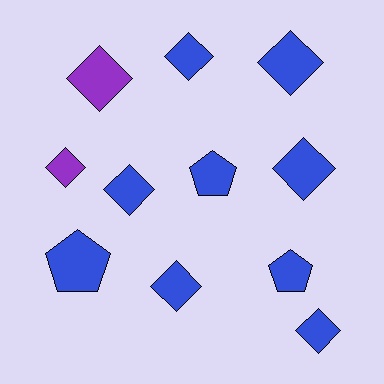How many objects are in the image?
There are 11 objects.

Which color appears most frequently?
Blue, with 9 objects.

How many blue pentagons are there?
There are 3 blue pentagons.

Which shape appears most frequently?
Diamond, with 8 objects.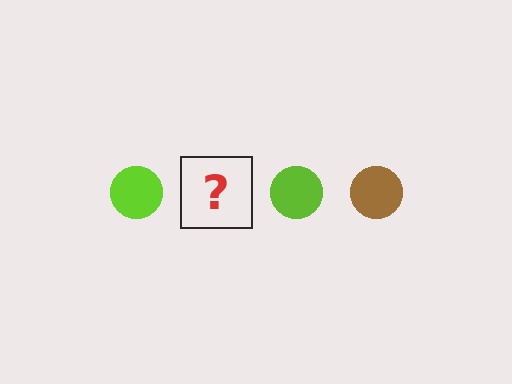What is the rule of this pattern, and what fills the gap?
The rule is that the pattern cycles through lime, brown circles. The gap should be filled with a brown circle.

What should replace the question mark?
The question mark should be replaced with a brown circle.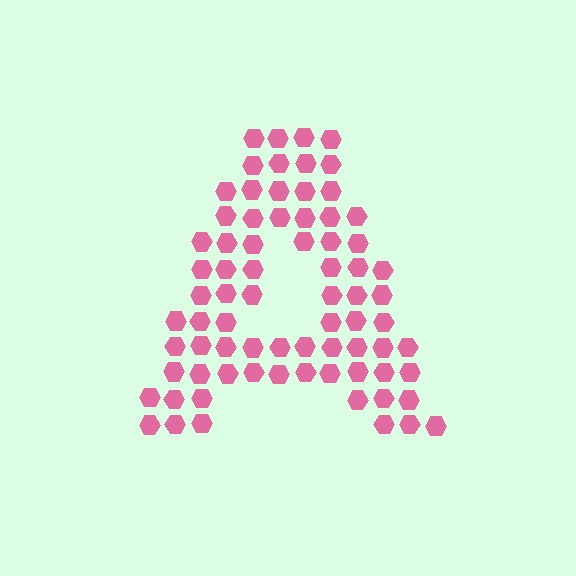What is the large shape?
The large shape is the letter A.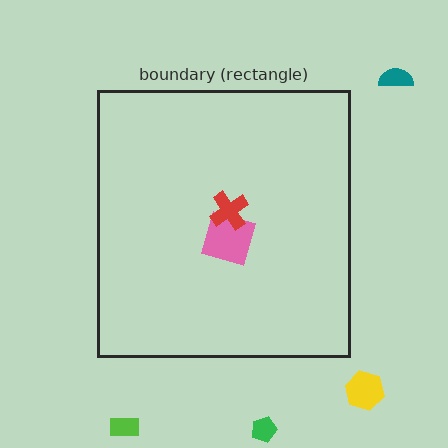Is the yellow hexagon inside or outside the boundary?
Outside.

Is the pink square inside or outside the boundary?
Inside.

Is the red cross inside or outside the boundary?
Inside.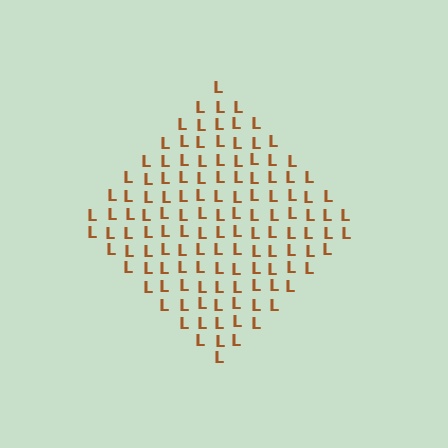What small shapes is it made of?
It is made of small letter L's.